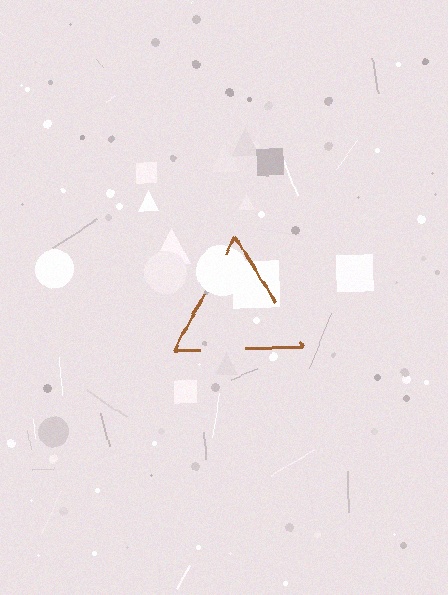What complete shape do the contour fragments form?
The contour fragments form a triangle.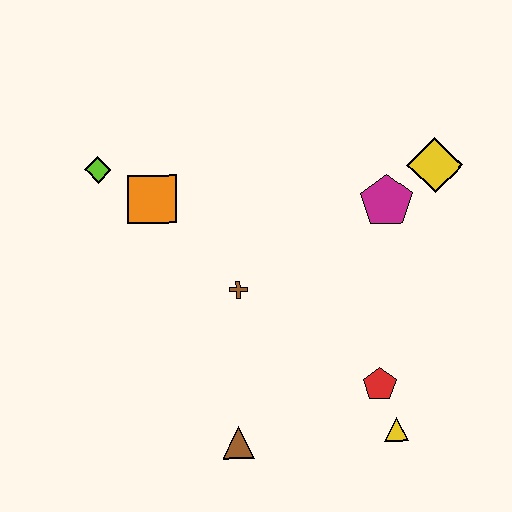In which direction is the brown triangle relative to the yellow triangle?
The brown triangle is to the left of the yellow triangle.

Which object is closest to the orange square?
The lime diamond is closest to the orange square.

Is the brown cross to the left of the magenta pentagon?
Yes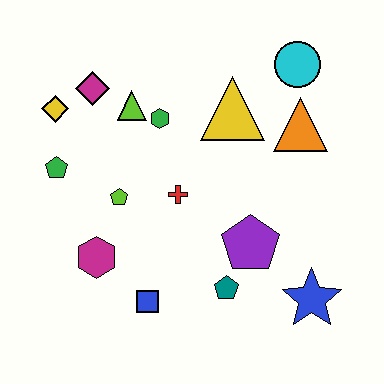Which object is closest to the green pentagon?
The yellow diamond is closest to the green pentagon.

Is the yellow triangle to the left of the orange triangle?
Yes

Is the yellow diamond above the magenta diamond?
No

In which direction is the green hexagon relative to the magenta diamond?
The green hexagon is to the right of the magenta diamond.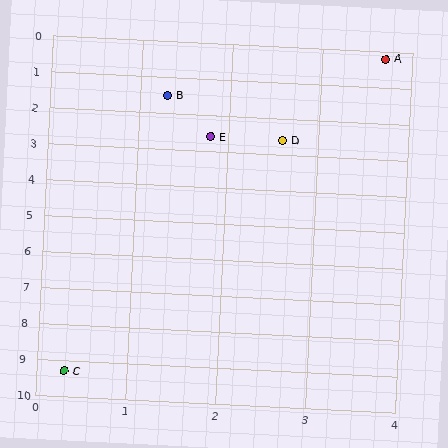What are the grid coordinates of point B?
Point B is at approximately (1.3, 1.5).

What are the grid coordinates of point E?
Point E is at approximately (1.8, 2.6).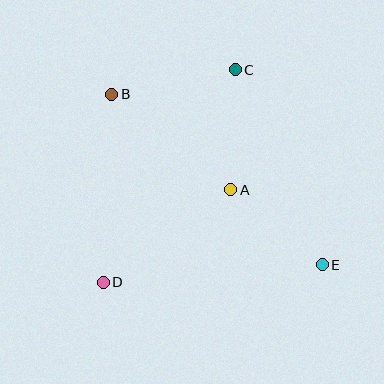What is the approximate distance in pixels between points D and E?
The distance between D and E is approximately 220 pixels.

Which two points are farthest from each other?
Points B and E are farthest from each other.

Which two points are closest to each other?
Points A and E are closest to each other.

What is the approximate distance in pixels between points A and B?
The distance between A and B is approximately 152 pixels.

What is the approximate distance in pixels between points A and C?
The distance between A and C is approximately 120 pixels.